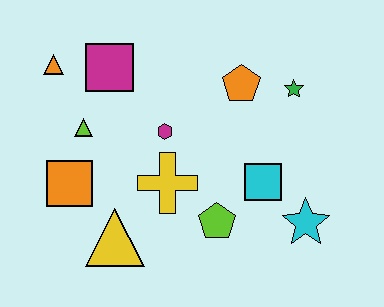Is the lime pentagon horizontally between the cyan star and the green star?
No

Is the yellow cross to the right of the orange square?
Yes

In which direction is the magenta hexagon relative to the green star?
The magenta hexagon is to the left of the green star.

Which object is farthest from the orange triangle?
The cyan star is farthest from the orange triangle.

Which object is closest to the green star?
The orange pentagon is closest to the green star.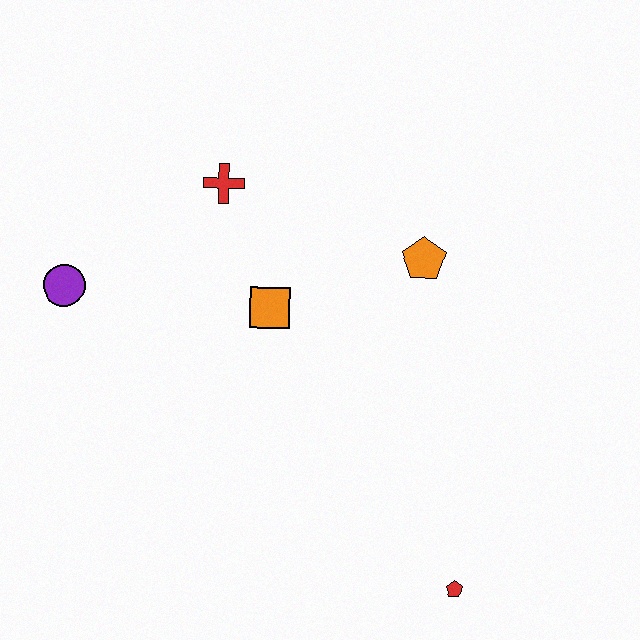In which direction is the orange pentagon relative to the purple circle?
The orange pentagon is to the right of the purple circle.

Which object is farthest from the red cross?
The red pentagon is farthest from the red cross.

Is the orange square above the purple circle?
No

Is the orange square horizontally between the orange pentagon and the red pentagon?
No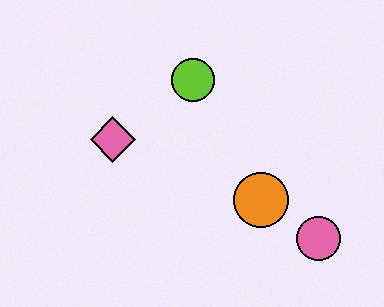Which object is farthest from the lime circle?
The pink circle is farthest from the lime circle.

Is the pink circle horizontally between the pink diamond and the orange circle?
No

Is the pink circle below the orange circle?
Yes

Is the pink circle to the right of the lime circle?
Yes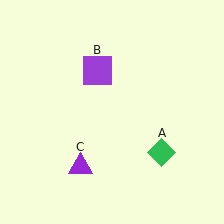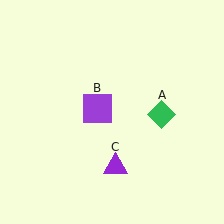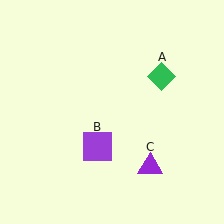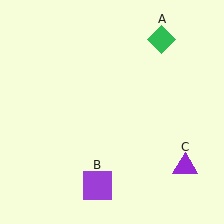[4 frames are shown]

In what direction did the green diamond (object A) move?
The green diamond (object A) moved up.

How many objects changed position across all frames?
3 objects changed position: green diamond (object A), purple square (object B), purple triangle (object C).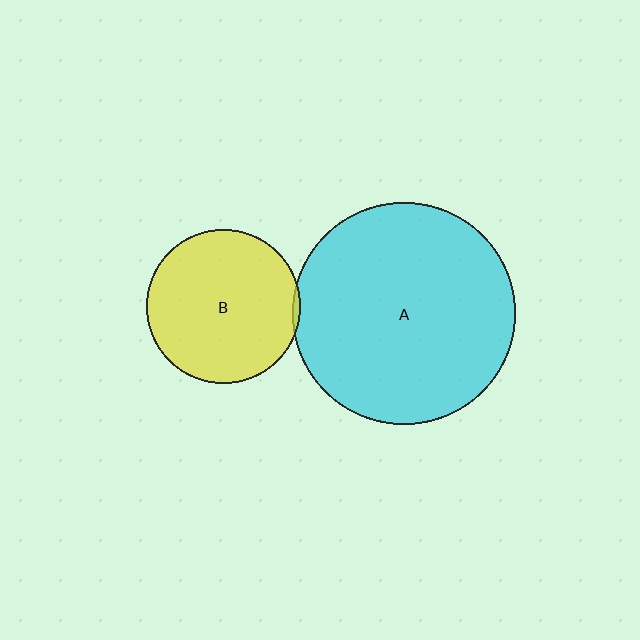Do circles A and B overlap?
Yes.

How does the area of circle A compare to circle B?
Approximately 2.1 times.